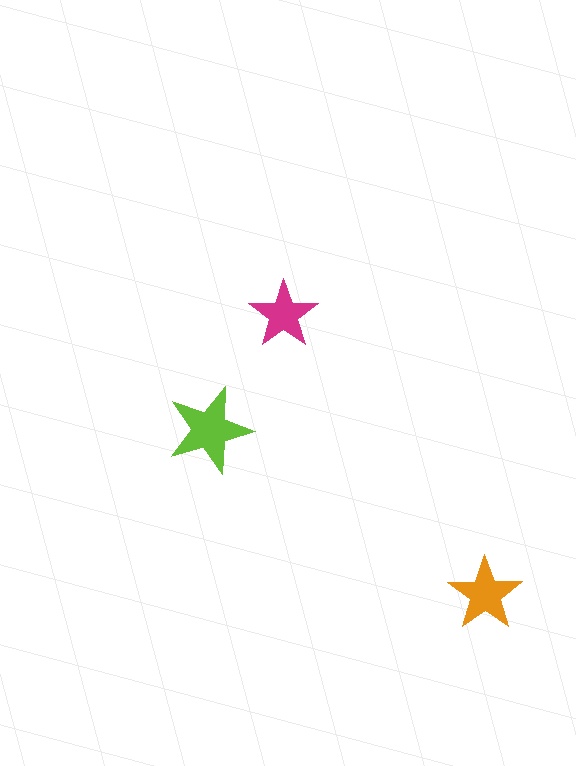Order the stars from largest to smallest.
the lime one, the orange one, the magenta one.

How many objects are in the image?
There are 3 objects in the image.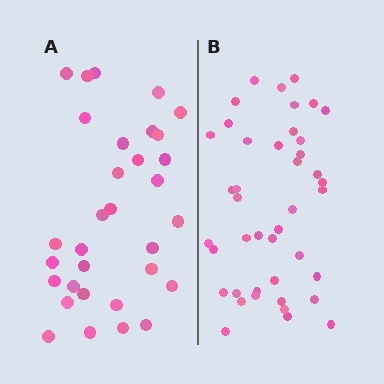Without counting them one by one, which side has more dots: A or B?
Region B (the right region) has more dots.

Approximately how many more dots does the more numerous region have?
Region B has roughly 10 or so more dots than region A.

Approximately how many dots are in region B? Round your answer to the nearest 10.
About 40 dots. (The exact count is 42, which rounds to 40.)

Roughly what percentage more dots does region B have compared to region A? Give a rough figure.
About 30% more.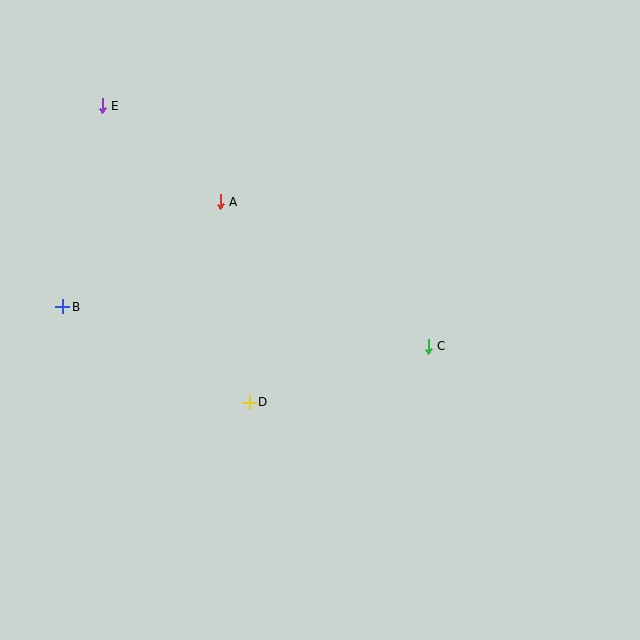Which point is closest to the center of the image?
Point D at (249, 402) is closest to the center.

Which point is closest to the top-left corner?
Point E is closest to the top-left corner.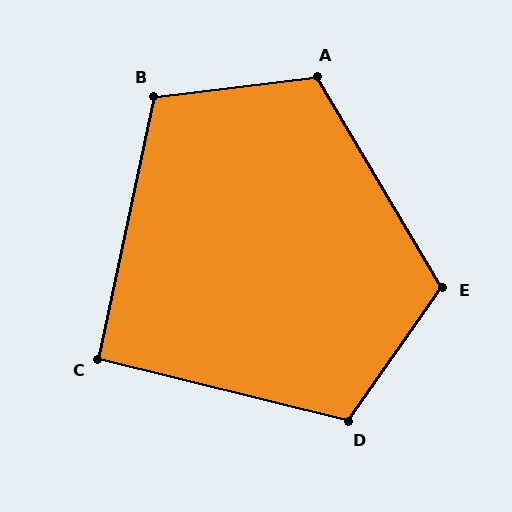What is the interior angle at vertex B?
Approximately 109 degrees (obtuse).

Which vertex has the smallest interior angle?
C, at approximately 92 degrees.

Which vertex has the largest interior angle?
E, at approximately 114 degrees.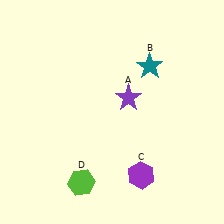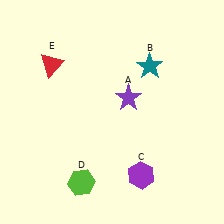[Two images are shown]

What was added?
A red triangle (E) was added in Image 2.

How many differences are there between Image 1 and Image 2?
There is 1 difference between the two images.